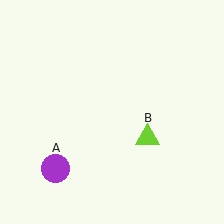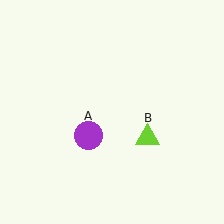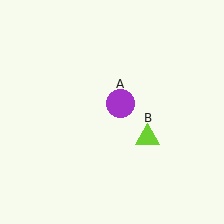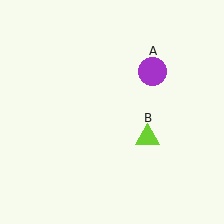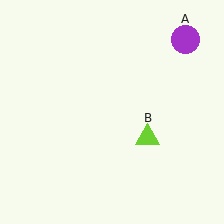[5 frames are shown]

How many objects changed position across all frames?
1 object changed position: purple circle (object A).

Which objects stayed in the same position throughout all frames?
Lime triangle (object B) remained stationary.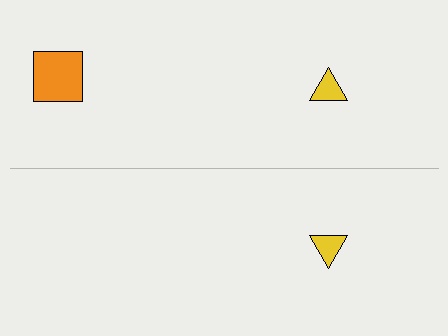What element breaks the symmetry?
A orange square is missing from the bottom side.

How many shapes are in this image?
There are 3 shapes in this image.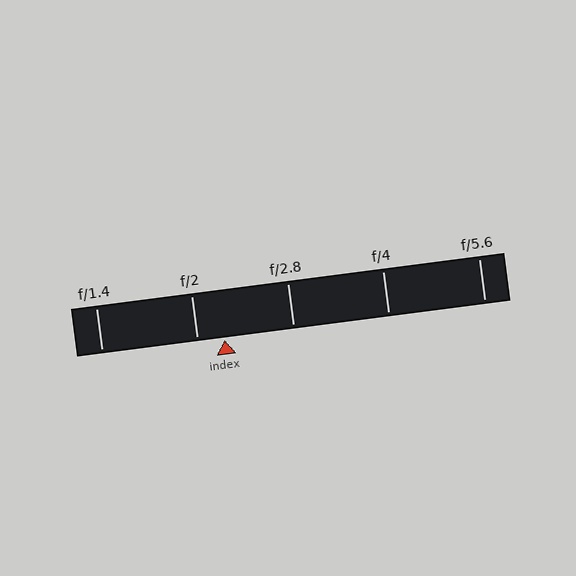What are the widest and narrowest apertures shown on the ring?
The widest aperture shown is f/1.4 and the narrowest is f/5.6.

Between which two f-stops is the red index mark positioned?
The index mark is between f/2 and f/2.8.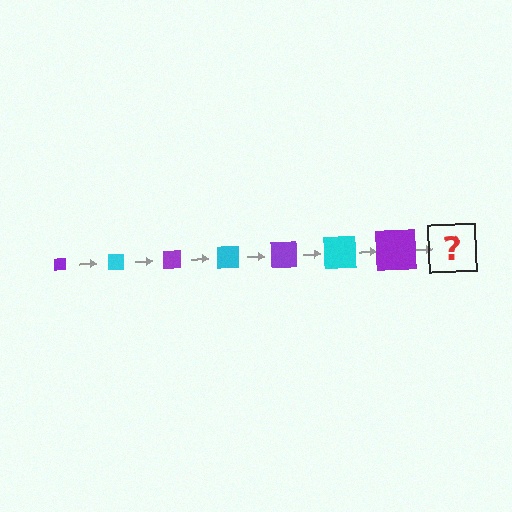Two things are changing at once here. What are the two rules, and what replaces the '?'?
The two rules are that the square grows larger each step and the color cycles through purple and cyan. The '?' should be a cyan square, larger than the previous one.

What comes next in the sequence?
The next element should be a cyan square, larger than the previous one.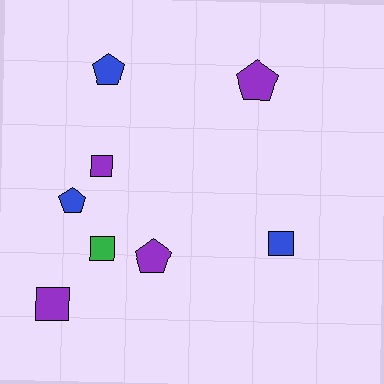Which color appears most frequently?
Purple, with 4 objects.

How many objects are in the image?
There are 8 objects.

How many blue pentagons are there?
There are 2 blue pentagons.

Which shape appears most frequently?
Square, with 4 objects.